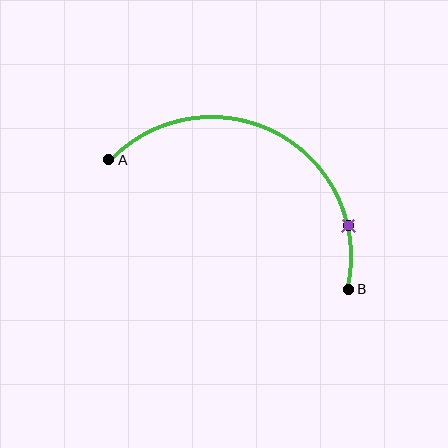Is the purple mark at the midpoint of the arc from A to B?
No. The purple mark lies on the arc but is closer to endpoint B. The arc midpoint would be at the point on the curve equidistant along the arc from both A and B.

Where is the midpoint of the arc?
The arc midpoint is the point on the curve farthest from the straight line joining A and B. It sits above that line.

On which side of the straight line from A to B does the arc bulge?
The arc bulges above the straight line connecting A and B.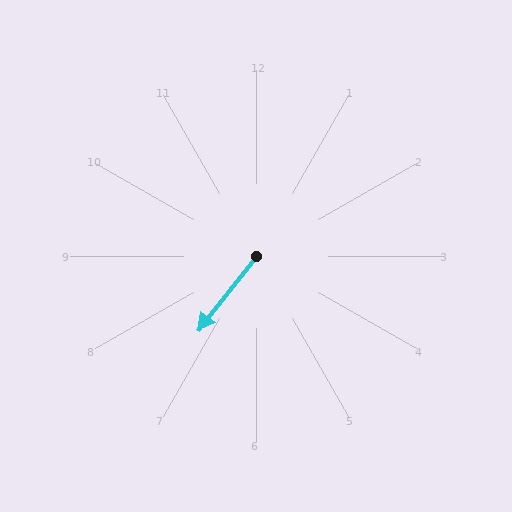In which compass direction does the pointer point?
Southwest.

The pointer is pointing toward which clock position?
Roughly 7 o'clock.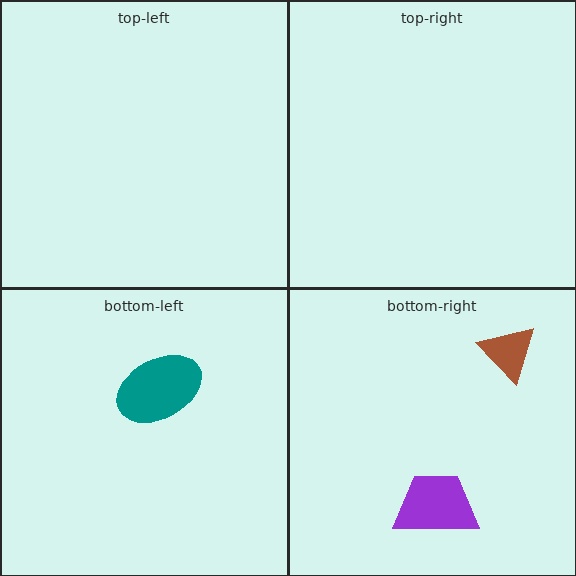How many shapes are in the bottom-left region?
1.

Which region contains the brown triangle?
The bottom-right region.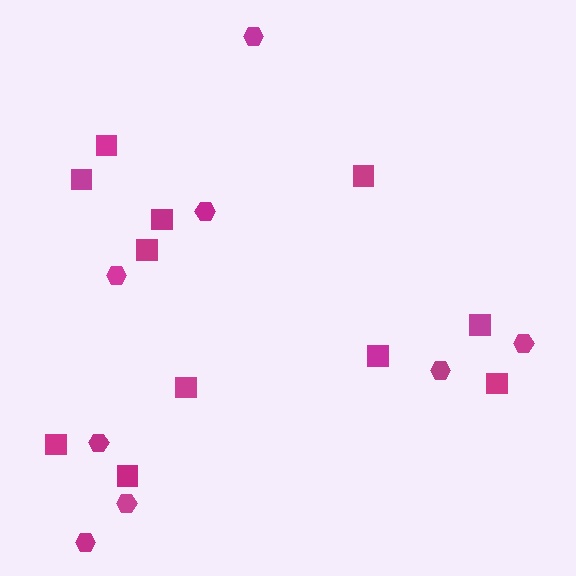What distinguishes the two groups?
There are 2 groups: one group of squares (11) and one group of hexagons (8).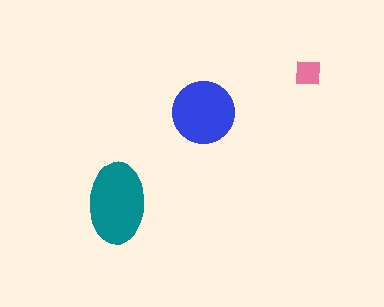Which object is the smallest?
The pink square.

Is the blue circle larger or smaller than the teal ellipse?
Smaller.